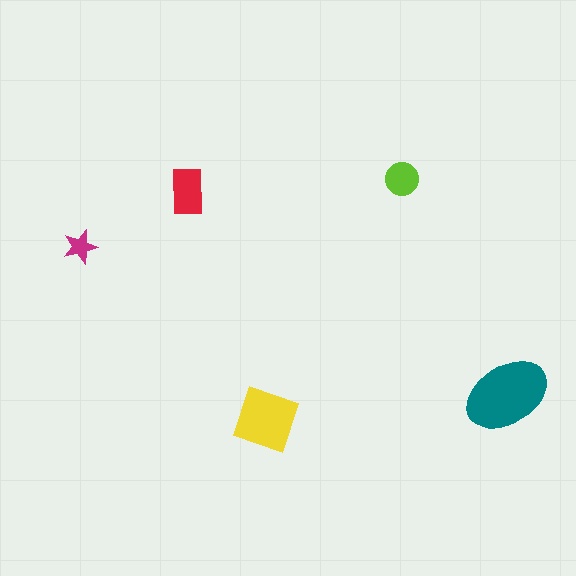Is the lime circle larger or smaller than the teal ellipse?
Smaller.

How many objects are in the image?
There are 5 objects in the image.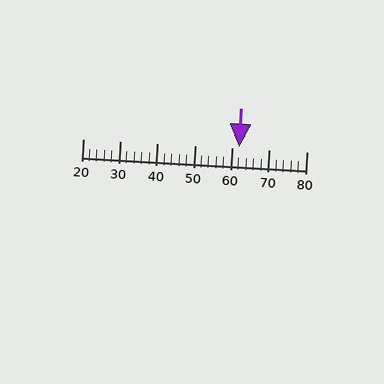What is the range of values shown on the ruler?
The ruler shows values from 20 to 80.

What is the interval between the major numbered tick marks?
The major tick marks are spaced 10 units apart.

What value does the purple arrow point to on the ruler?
The purple arrow points to approximately 62.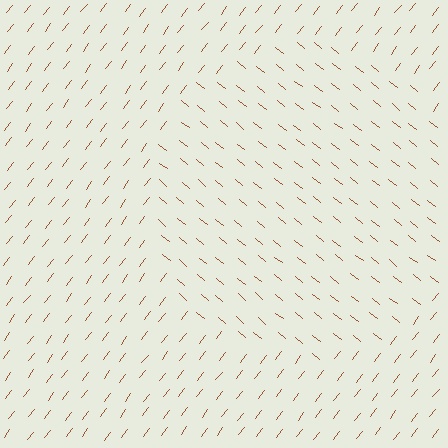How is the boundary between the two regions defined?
The boundary is defined purely by a change in line orientation (approximately 89 degrees difference). All lines are the same color and thickness.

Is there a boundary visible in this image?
Yes, there is a texture boundary formed by a change in line orientation.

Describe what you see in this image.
The image is filled with small brown line segments. A circle region in the image has lines oriented differently from the surrounding lines, creating a visible texture boundary.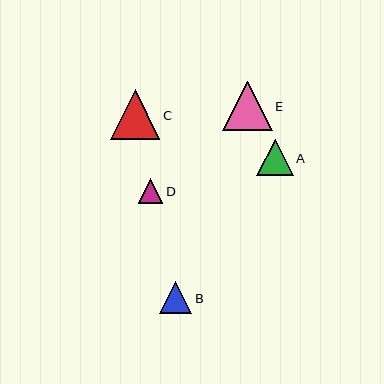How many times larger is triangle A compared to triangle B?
Triangle A is approximately 1.1 times the size of triangle B.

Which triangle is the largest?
Triangle E is the largest with a size of approximately 50 pixels.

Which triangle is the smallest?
Triangle D is the smallest with a size of approximately 25 pixels.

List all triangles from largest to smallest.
From largest to smallest: E, C, A, B, D.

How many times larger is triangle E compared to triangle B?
Triangle E is approximately 1.5 times the size of triangle B.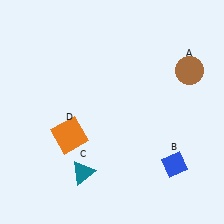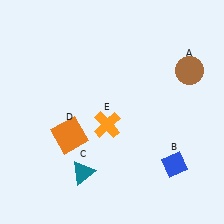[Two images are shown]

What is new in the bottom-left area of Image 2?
An orange cross (E) was added in the bottom-left area of Image 2.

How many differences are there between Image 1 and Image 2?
There is 1 difference between the two images.